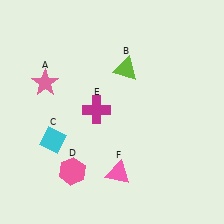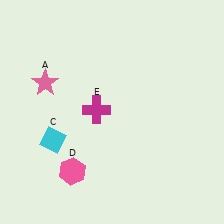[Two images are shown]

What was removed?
The pink triangle (F), the lime triangle (B) were removed in Image 2.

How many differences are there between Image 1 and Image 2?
There are 2 differences between the two images.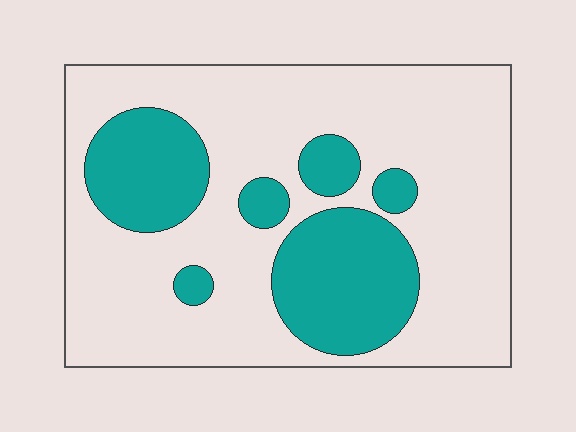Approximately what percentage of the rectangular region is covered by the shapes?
Approximately 30%.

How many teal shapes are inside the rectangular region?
6.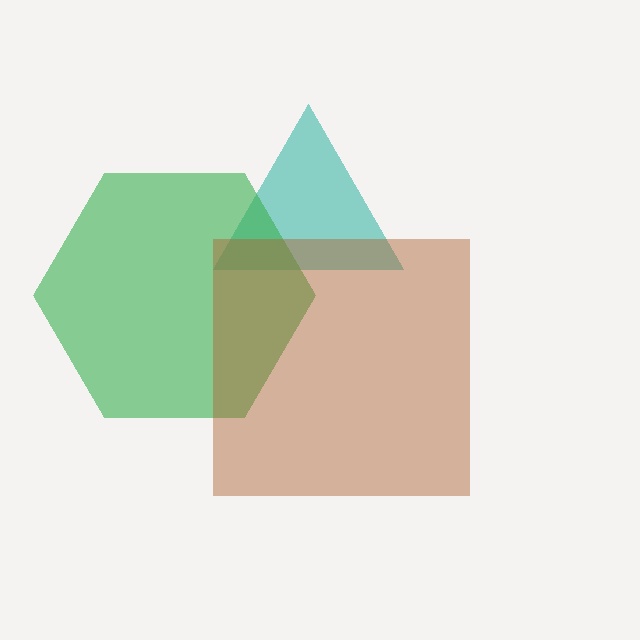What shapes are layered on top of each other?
The layered shapes are: a teal triangle, a green hexagon, a brown square.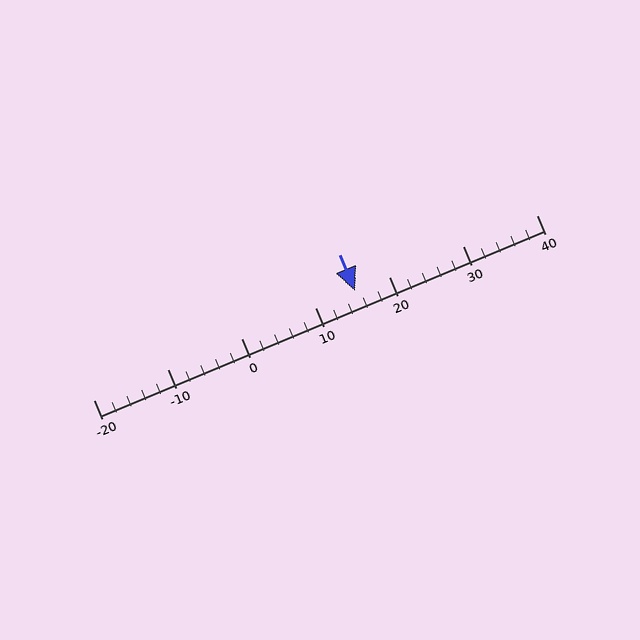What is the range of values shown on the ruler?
The ruler shows values from -20 to 40.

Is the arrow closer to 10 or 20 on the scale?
The arrow is closer to 20.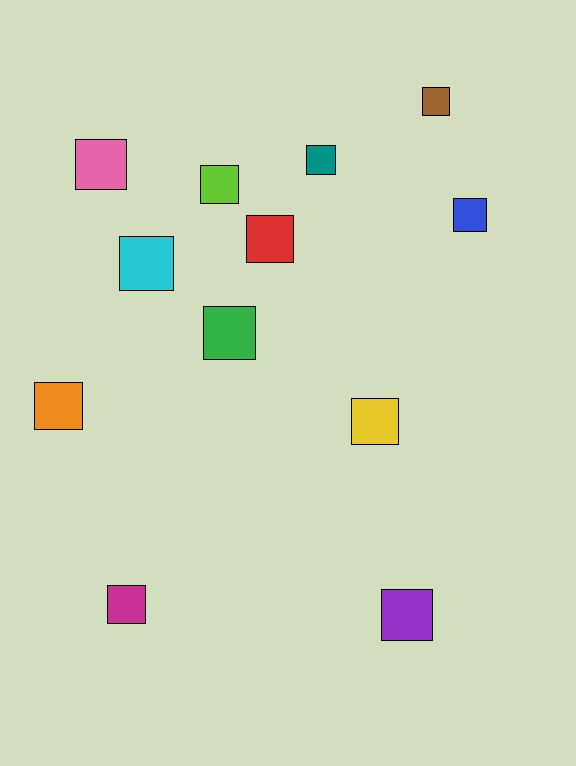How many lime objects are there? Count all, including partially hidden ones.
There is 1 lime object.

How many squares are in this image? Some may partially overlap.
There are 12 squares.